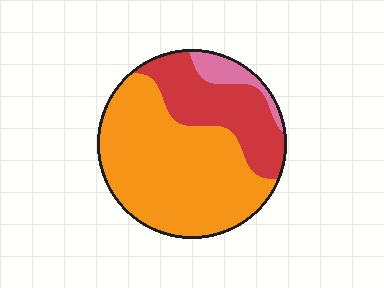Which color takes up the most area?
Orange, at roughly 65%.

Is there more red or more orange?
Orange.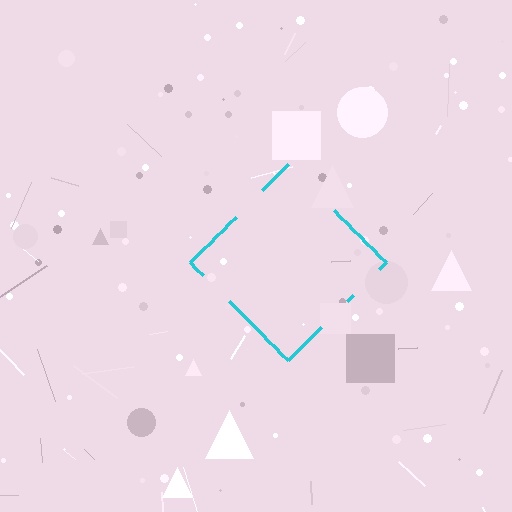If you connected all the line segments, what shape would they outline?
They would outline a diamond.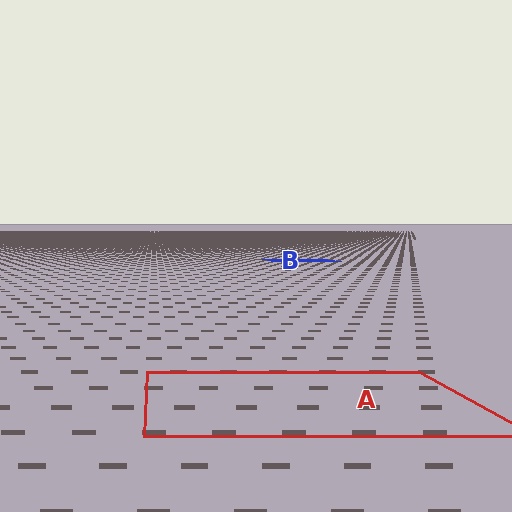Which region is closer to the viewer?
Region A is closer. The texture elements there are larger and more spread out.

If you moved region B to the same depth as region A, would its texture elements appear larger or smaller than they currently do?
They would appear larger. At a closer depth, the same texture elements are projected at a bigger on-screen size.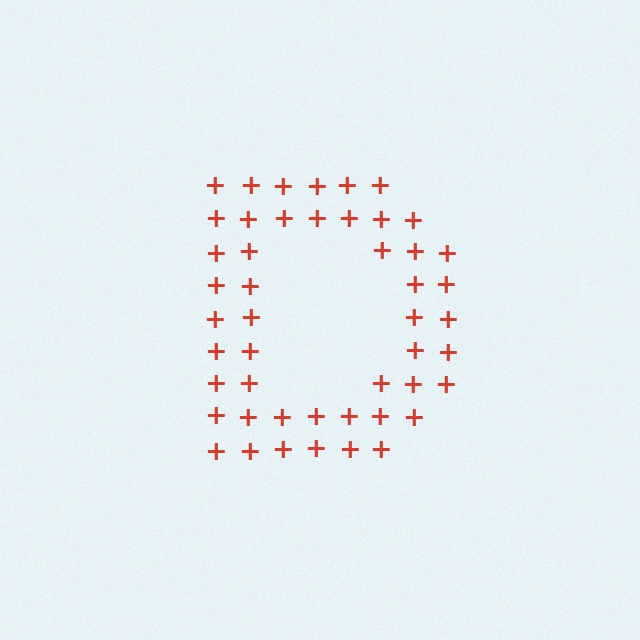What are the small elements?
The small elements are plus signs.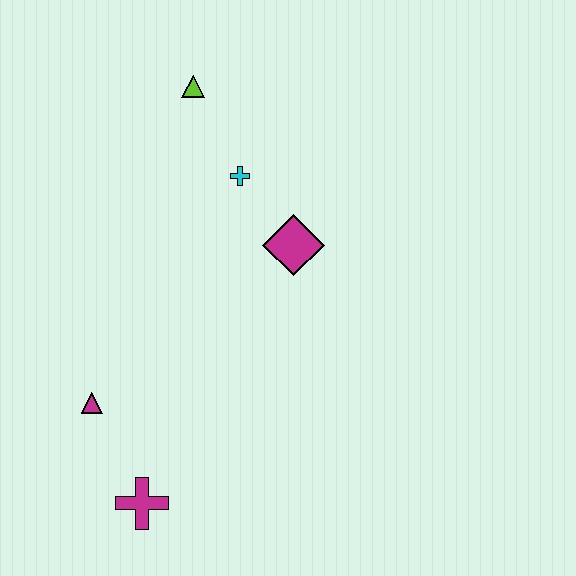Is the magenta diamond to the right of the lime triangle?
Yes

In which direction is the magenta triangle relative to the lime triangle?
The magenta triangle is below the lime triangle.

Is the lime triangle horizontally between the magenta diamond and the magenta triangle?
Yes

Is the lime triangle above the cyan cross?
Yes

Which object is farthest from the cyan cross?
The magenta cross is farthest from the cyan cross.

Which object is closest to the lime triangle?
The cyan cross is closest to the lime triangle.